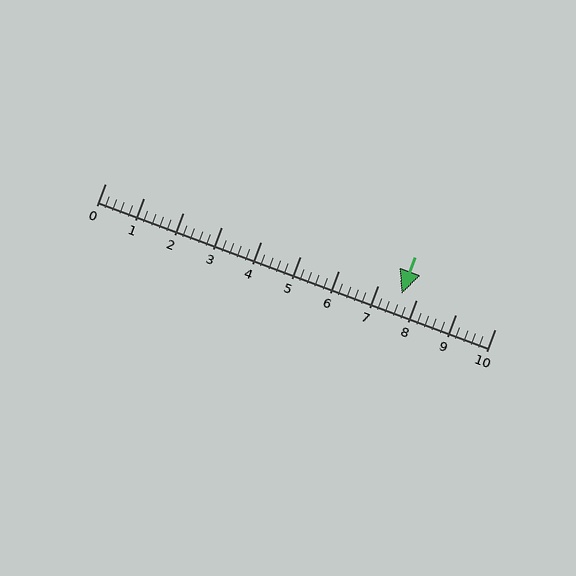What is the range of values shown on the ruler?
The ruler shows values from 0 to 10.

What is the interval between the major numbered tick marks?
The major tick marks are spaced 1 units apart.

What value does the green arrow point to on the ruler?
The green arrow points to approximately 7.6.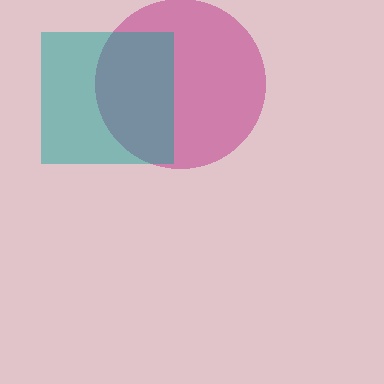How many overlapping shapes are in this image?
There are 2 overlapping shapes in the image.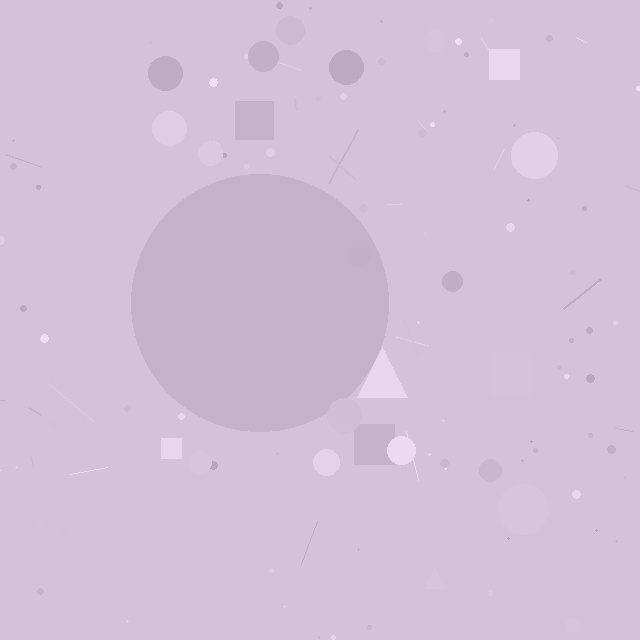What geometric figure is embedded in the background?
A circle is embedded in the background.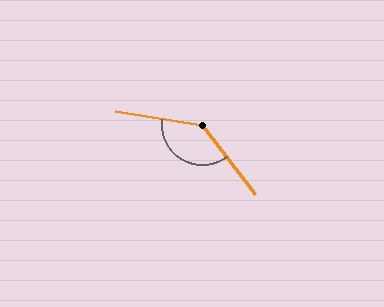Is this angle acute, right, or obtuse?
It is obtuse.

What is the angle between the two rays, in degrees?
Approximately 136 degrees.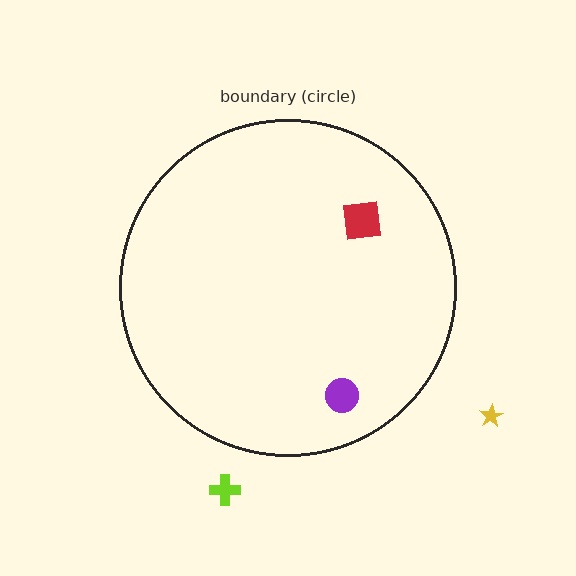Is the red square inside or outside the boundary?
Inside.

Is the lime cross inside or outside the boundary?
Outside.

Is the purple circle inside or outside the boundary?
Inside.